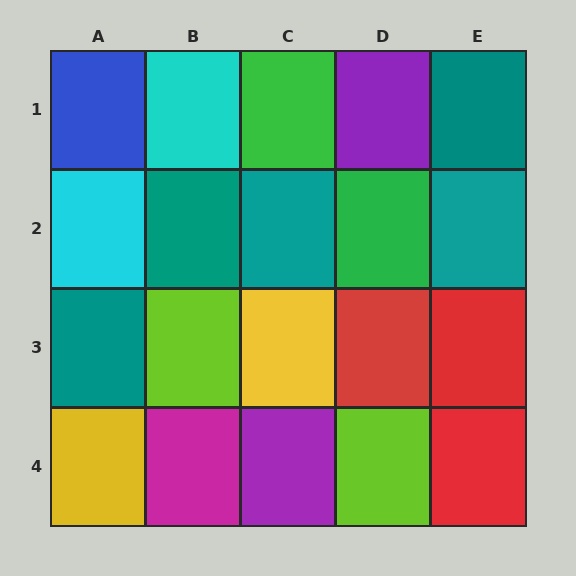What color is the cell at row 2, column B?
Teal.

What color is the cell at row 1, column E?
Teal.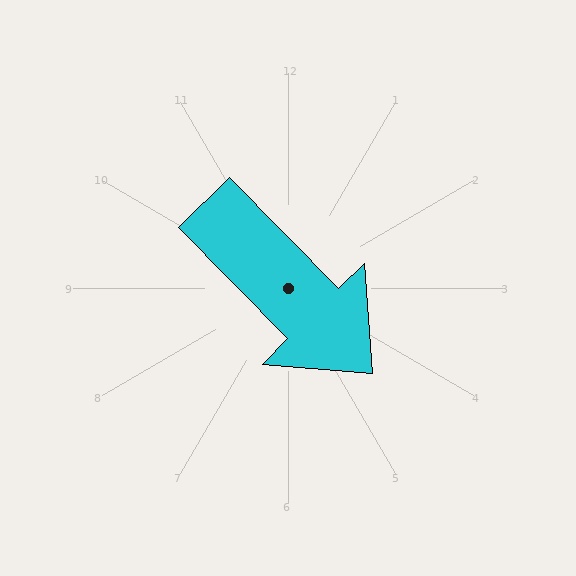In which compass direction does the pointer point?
Southeast.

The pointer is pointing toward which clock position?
Roughly 5 o'clock.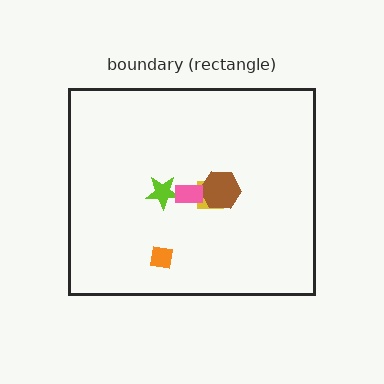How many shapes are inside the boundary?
5 inside, 0 outside.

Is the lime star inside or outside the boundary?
Inside.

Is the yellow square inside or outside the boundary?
Inside.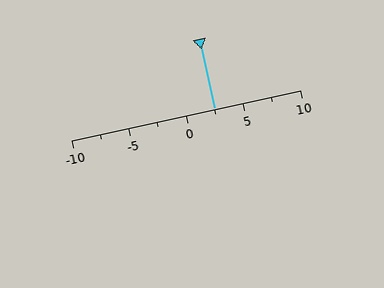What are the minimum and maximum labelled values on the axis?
The axis runs from -10 to 10.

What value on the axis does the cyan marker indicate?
The marker indicates approximately 2.5.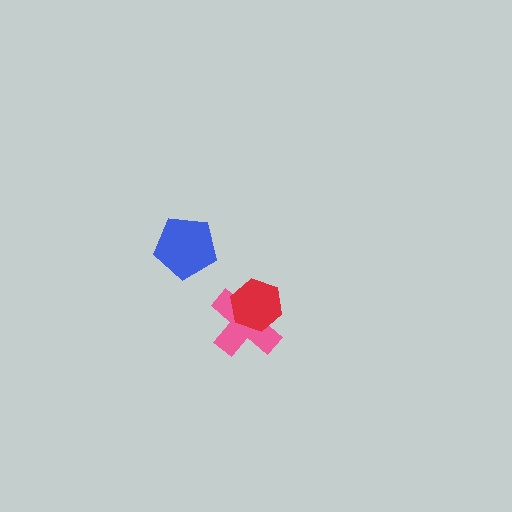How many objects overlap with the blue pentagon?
0 objects overlap with the blue pentagon.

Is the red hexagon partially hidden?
No, no other shape covers it.